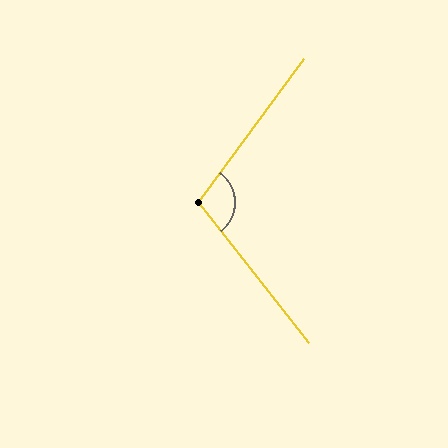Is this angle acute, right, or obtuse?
It is obtuse.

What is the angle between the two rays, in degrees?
Approximately 105 degrees.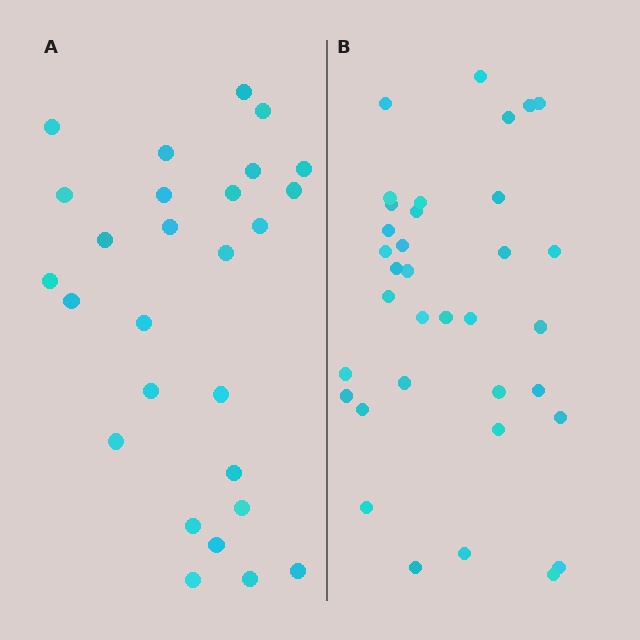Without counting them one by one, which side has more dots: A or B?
Region B (the right region) has more dots.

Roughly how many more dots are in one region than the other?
Region B has roughly 8 or so more dots than region A.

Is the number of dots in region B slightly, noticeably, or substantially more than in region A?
Region B has noticeably more, but not dramatically so. The ratio is roughly 1.3 to 1.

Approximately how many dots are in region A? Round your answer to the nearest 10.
About 30 dots. (The exact count is 27, which rounds to 30.)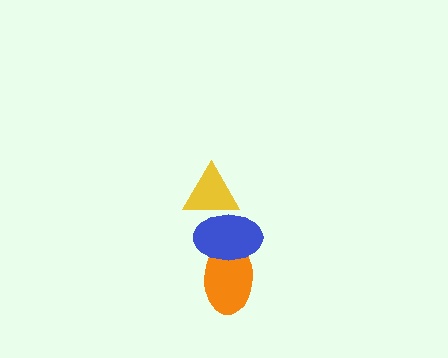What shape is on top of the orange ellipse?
The blue ellipse is on top of the orange ellipse.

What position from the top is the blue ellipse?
The blue ellipse is 2nd from the top.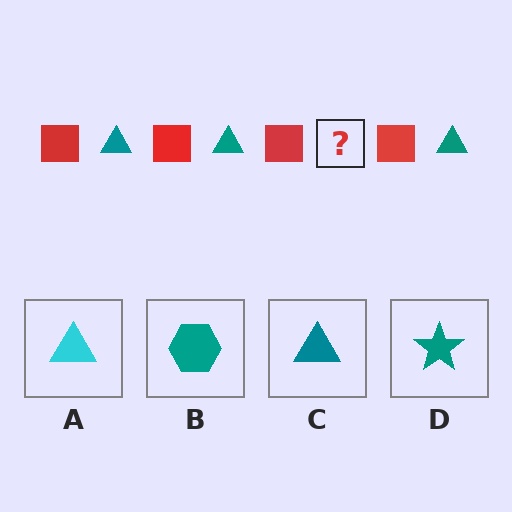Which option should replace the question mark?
Option C.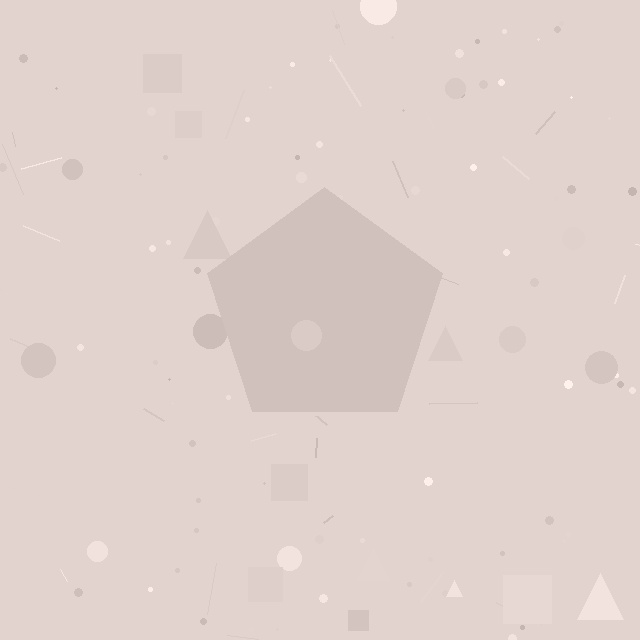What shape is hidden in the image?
A pentagon is hidden in the image.